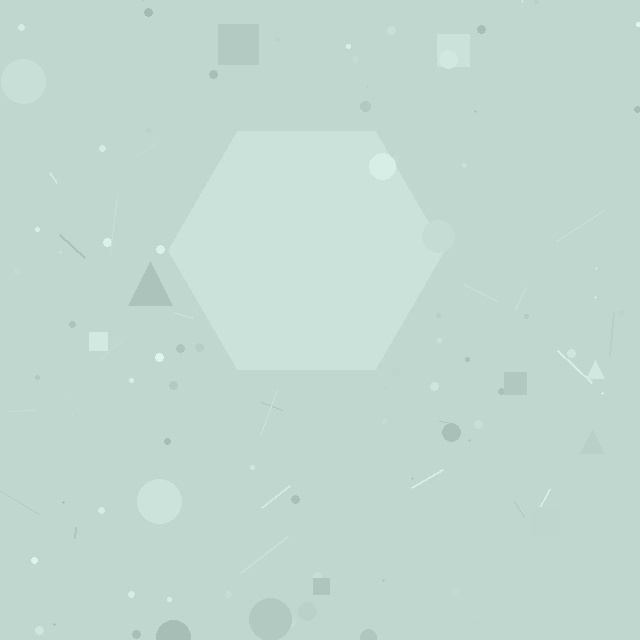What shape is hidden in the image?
A hexagon is hidden in the image.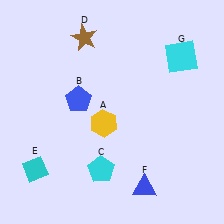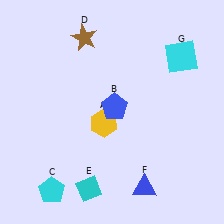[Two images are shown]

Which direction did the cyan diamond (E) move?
The cyan diamond (E) moved right.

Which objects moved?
The objects that moved are: the blue pentagon (B), the cyan pentagon (C), the cyan diamond (E).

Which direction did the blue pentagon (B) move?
The blue pentagon (B) moved right.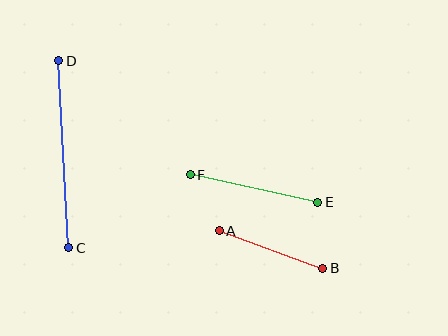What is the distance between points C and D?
The distance is approximately 187 pixels.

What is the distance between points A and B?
The distance is approximately 110 pixels.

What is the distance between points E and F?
The distance is approximately 130 pixels.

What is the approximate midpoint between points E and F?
The midpoint is at approximately (254, 188) pixels.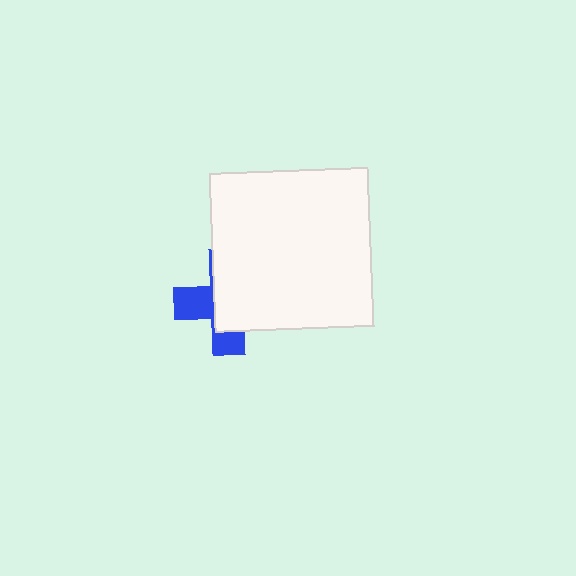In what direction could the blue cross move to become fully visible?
The blue cross could move left. That would shift it out from behind the white square entirely.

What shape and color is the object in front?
The object in front is a white square.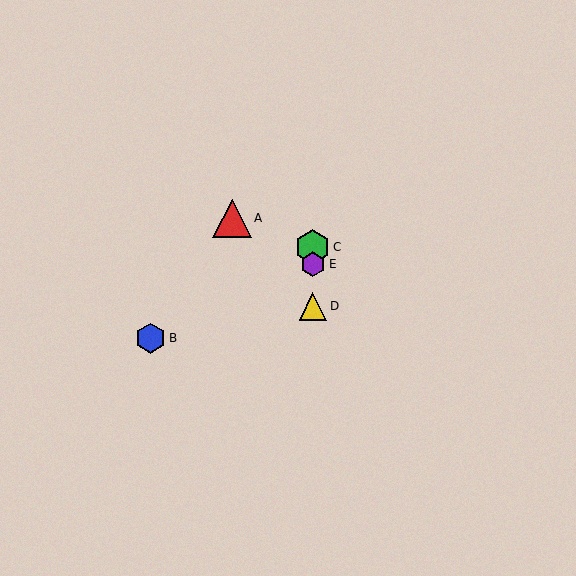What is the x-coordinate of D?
Object D is at x≈313.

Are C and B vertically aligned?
No, C is at x≈313 and B is at x≈151.